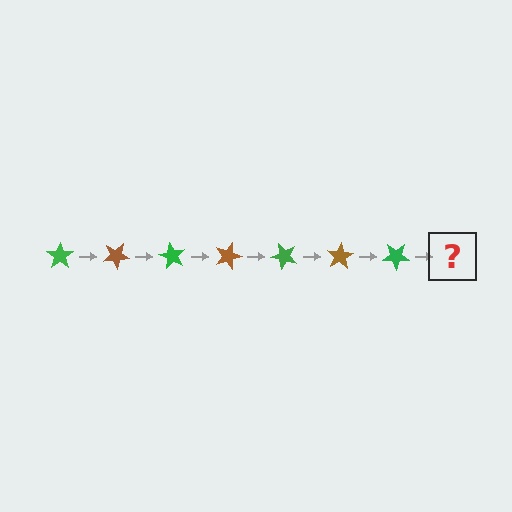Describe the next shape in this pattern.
It should be a brown star, rotated 210 degrees from the start.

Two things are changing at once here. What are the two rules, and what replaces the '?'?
The two rules are that it rotates 30 degrees each step and the color cycles through green and brown. The '?' should be a brown star, rotated 210 degrees from the start.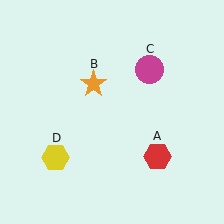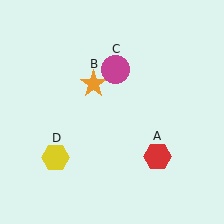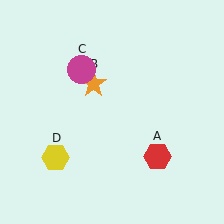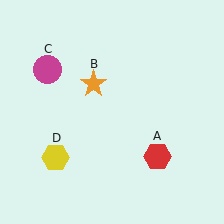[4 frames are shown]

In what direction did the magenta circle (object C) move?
The magenta circle (object C) moved left.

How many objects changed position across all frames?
1 object changed position: magenta circle (object C).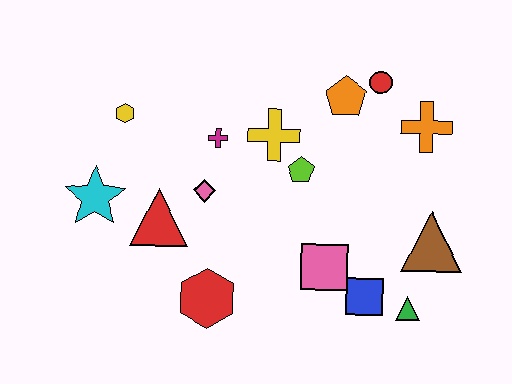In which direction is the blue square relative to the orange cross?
The blue square is below the orange cross.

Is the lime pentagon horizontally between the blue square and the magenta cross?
Yes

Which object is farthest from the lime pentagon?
The cyan star is farthest from the lime pentagon.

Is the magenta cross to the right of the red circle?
No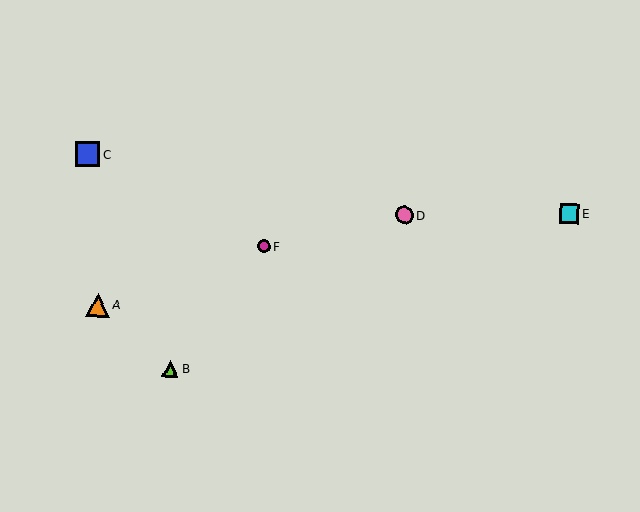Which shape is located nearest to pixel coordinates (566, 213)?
The cyan square (labeled E) at (569, 214) is nearest to that location.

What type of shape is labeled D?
Shape D is a pink circle.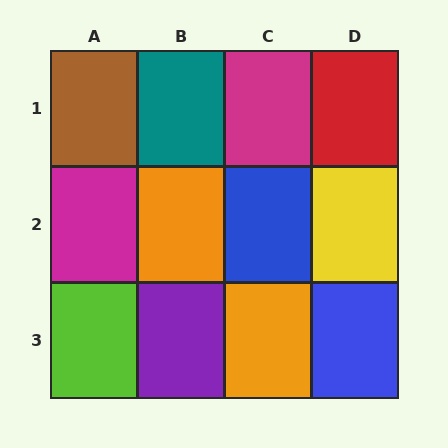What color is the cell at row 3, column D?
Blue.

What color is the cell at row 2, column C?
Blue.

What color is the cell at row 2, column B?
Orange.